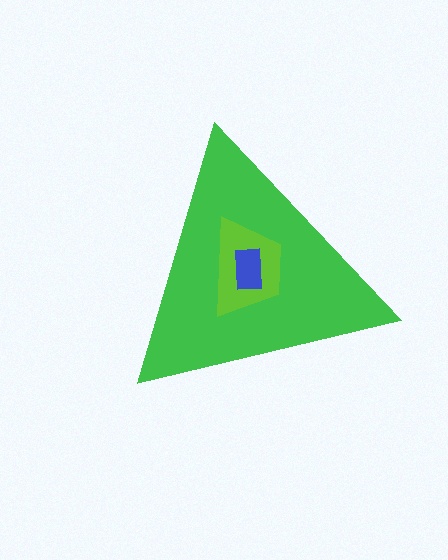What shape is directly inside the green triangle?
The lime trapezoid.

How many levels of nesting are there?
3.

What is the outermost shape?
The green triangle.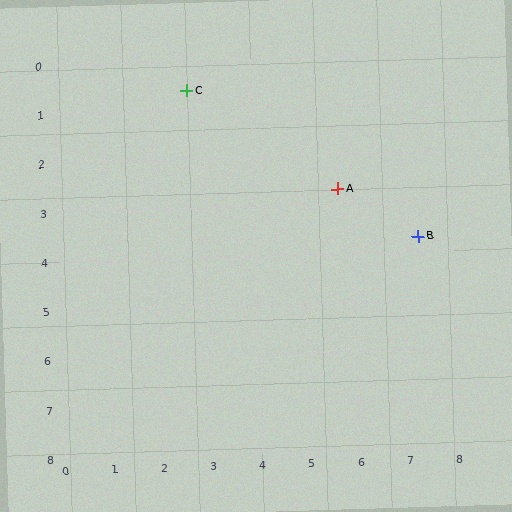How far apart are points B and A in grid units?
Points B and A are about 1.9 grid units apart.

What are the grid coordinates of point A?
Point A is at approximately (5.7, 2.7).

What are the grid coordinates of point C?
Point C is at approximately (2.7, 0.6).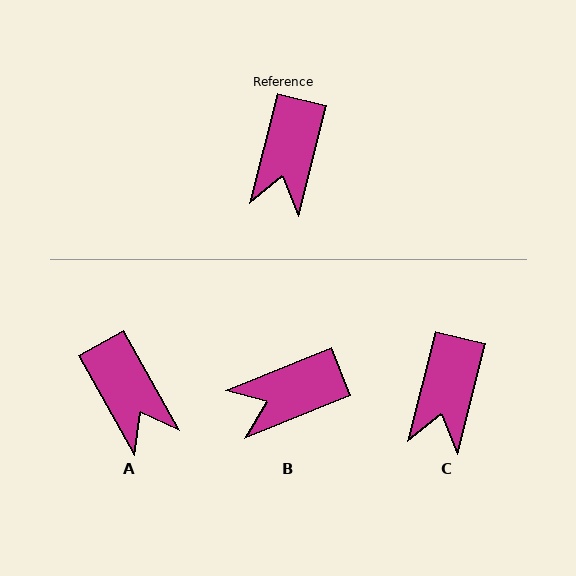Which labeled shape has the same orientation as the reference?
C.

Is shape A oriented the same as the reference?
No, it is off by about 43 degrees.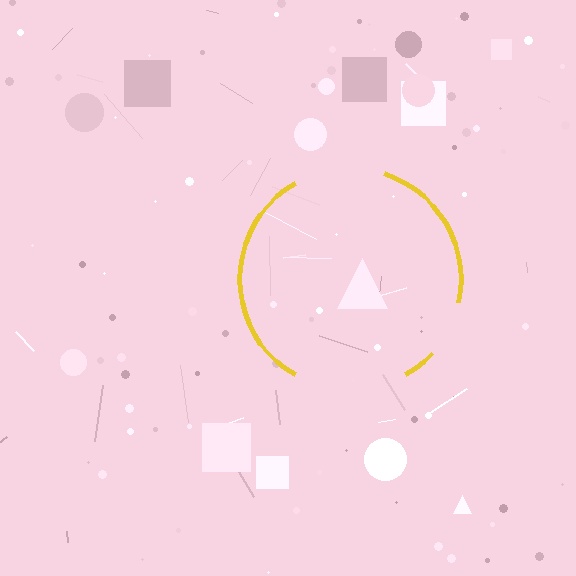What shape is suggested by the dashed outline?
The dashed outline suggests a circle.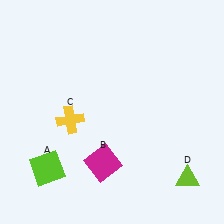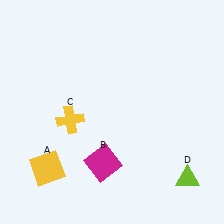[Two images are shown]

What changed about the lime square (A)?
In Image 1, A is lime. In Image 2, it changed to yellow.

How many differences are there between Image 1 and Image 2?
There is 1 difference between the two images.